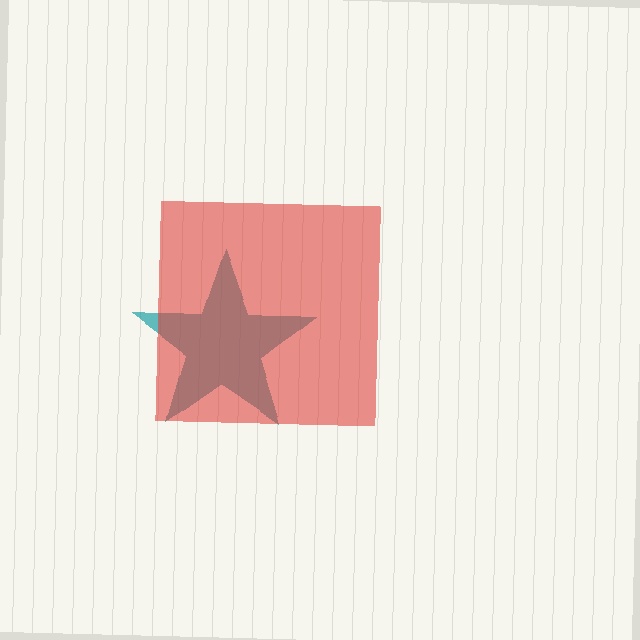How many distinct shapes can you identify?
There are 2 distinct shapes: a teal star, a red square.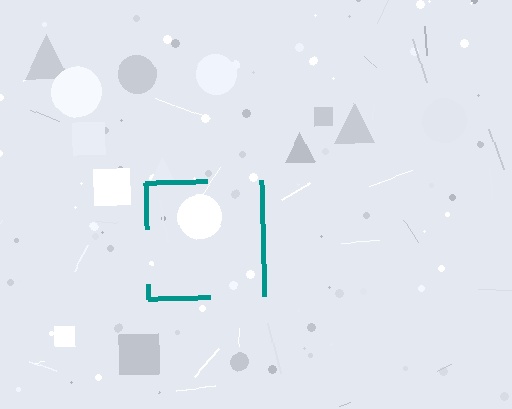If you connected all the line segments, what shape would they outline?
They would outline a square.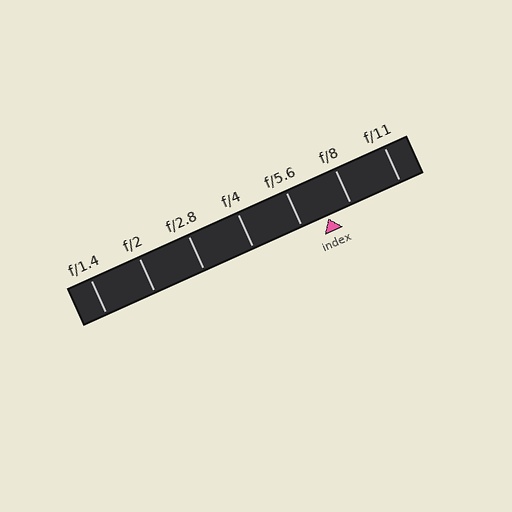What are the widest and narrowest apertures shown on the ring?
The widest aperture shown is f/1.4 and the narrowest is f/11.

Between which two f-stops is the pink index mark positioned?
The index mark is between f/5.6 and f/8.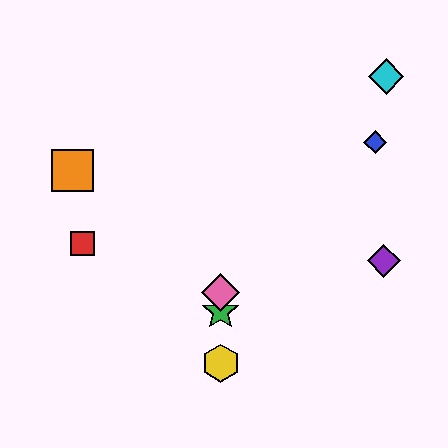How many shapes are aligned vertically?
3 shapes (the green star, the yellow hexagon, the pink diamond) are aligned vertically.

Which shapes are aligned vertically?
The green star, the yellow hexagon, the pink diamond are aligned vertically.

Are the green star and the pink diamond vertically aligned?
Yes, both are at x≈221.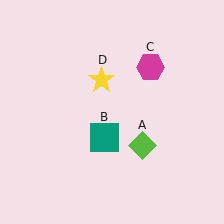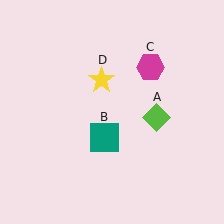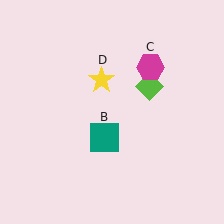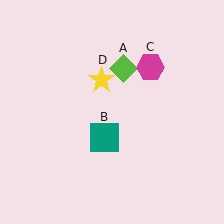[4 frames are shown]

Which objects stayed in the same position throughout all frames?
Teal square (object B) and magenta hexagon (object C) and yellow star (object D) remained stationary.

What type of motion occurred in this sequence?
The lime diamond (object A) rotated counterclockwise around the center of the scene.